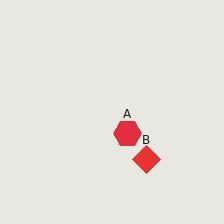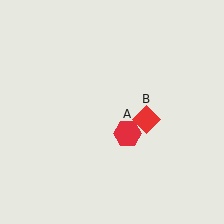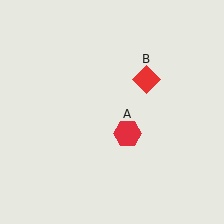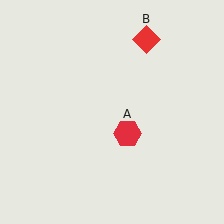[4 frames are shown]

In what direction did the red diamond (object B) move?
The red diamond (object B) moved up.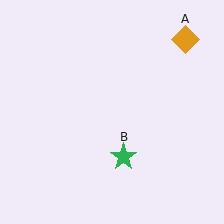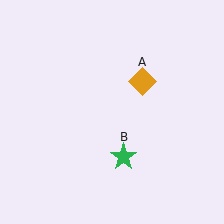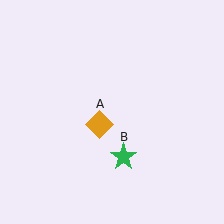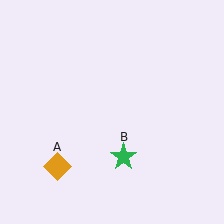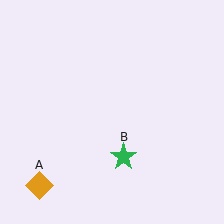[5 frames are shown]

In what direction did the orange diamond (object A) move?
The orange diamond (object A) moved down and to the left.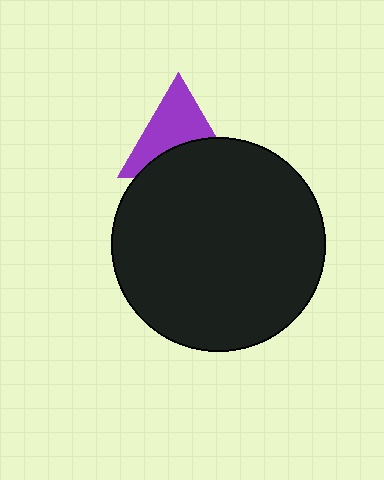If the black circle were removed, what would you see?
You would see the complete purple triangle.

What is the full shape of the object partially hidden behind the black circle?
The partially hidden object is a purple triangle.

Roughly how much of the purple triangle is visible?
About half of it is visible (roughly 58%).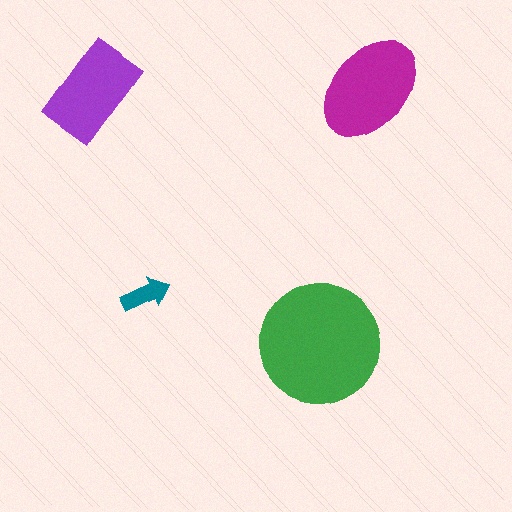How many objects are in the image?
There are 4 objects in the image.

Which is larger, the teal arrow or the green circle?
The green circle.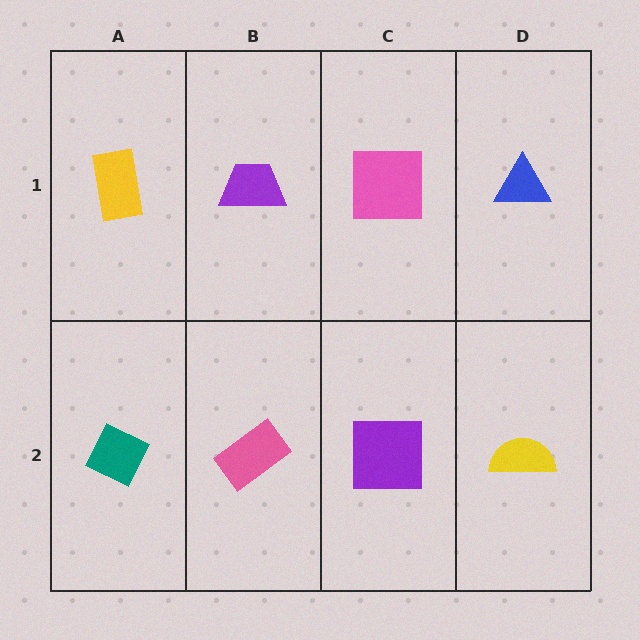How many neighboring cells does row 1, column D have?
2.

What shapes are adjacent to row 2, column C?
A pink square (row 1, column C), a pink rectangle (row 2, column B), a yellow semicircle (row 2, column D).